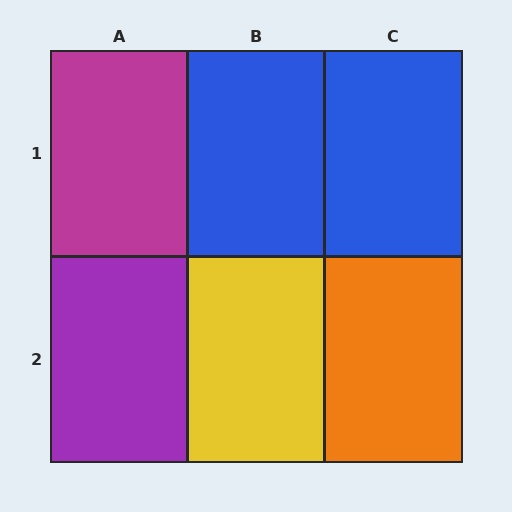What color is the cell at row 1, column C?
Blue.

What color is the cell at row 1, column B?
Blue.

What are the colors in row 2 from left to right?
Purple, yellow, orange.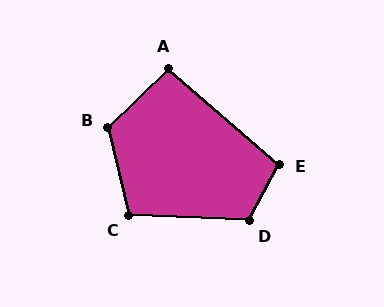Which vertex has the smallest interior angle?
A, at approximately 95 degrees.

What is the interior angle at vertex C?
Approximately 106 degrees (obtuse).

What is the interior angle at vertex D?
Approximately 116 degrees (obtuse).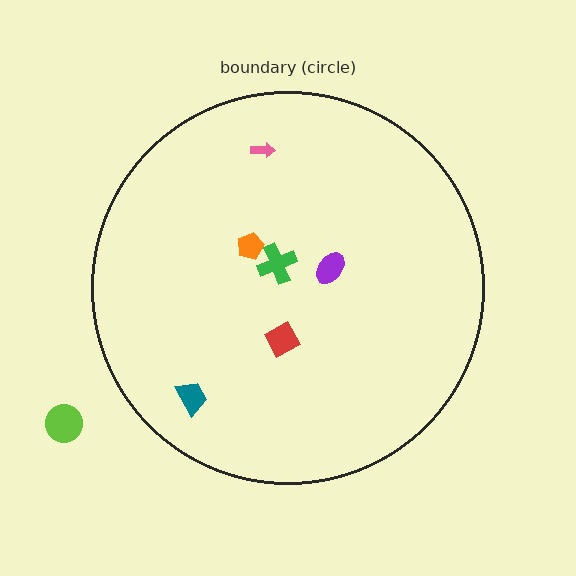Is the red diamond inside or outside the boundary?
Inside.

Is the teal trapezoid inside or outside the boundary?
Inside.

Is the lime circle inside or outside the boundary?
Outside.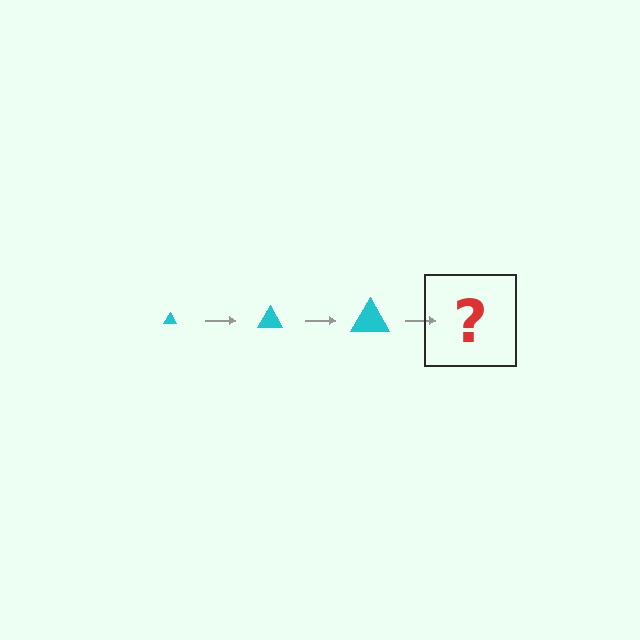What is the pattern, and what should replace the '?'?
The pattern is that the triangle gets progressively larger each step. The '?' should be a cyan triangle, larger than the previous one.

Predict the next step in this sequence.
The next step is a cyan triangle, larger than the previous one.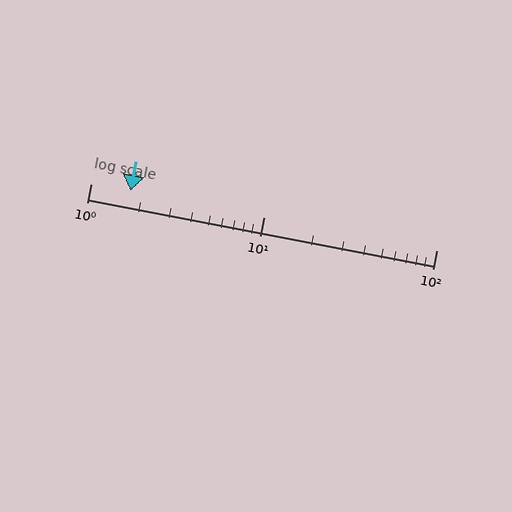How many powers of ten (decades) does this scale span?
The scale spans 2 decades, from 1 to 100.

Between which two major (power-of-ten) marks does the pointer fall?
The pointer is between 1 and 10.